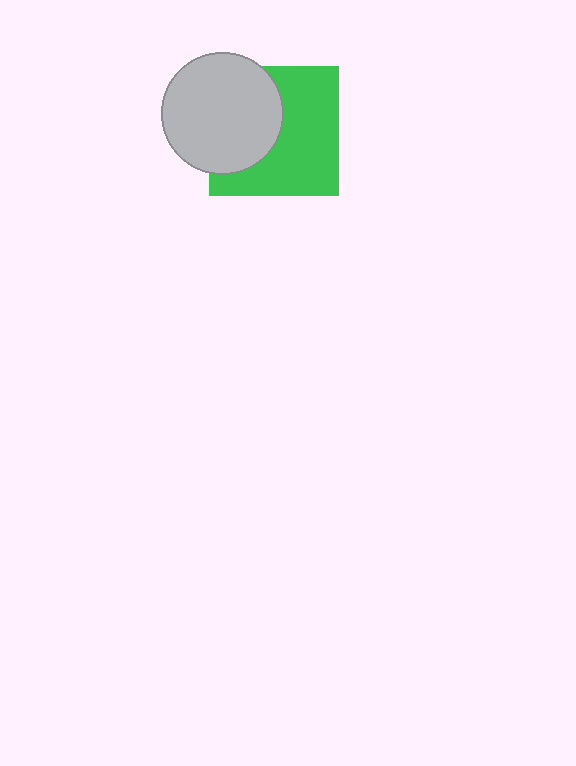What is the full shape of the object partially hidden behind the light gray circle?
The partially hidden object is a green square.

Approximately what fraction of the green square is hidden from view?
Roughly 41% of the green square is hidden behind the light gray circle.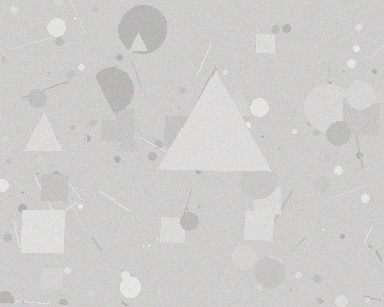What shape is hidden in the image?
A triangle is hidden in the image.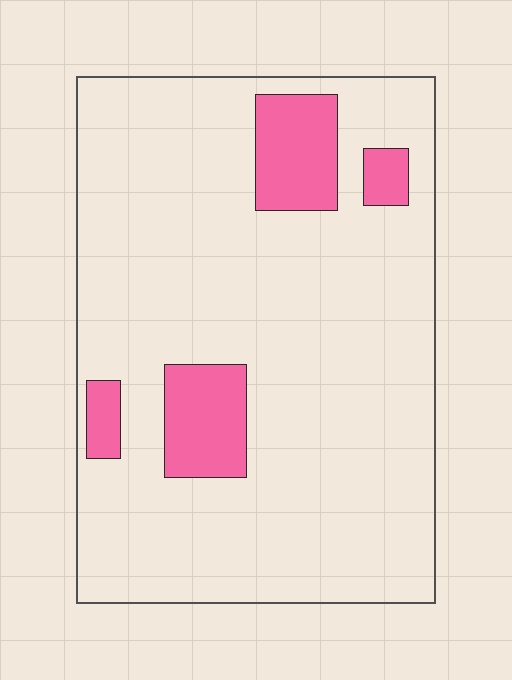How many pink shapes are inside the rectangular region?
4.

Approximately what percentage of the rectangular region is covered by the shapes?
Approximately 15%.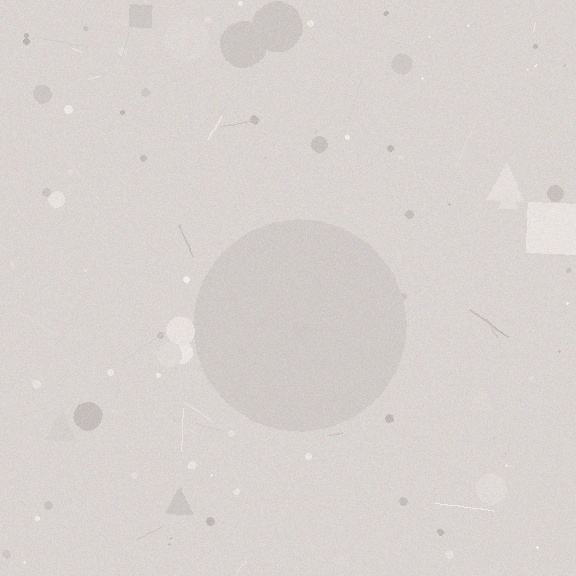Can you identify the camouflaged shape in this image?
The camouflaged shape is a circle.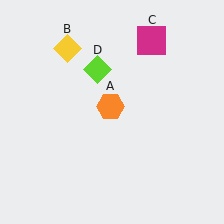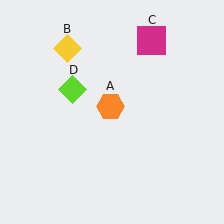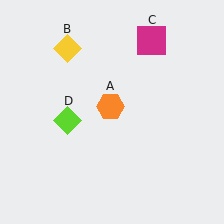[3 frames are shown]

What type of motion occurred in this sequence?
The lime diamond (object D) rotated counterclockwise around the center of the scene.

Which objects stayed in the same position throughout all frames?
Orange hexagon (object A) and yellow diamond (object B) and magenta square (object C) remained stationary.